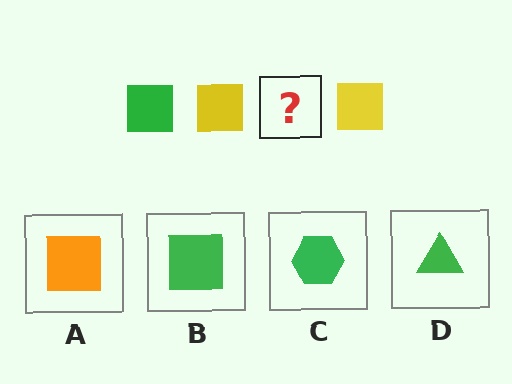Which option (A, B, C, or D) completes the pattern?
B.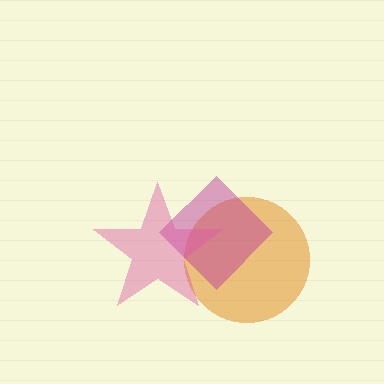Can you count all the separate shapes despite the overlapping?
Yes, there are 3 separate shapes.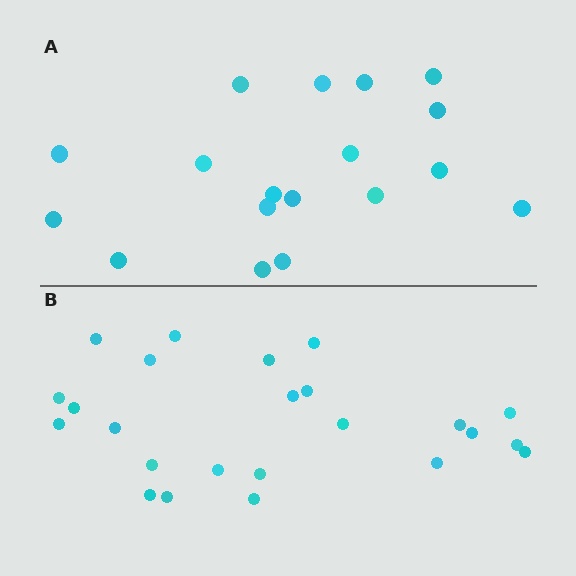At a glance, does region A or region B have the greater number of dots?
Region B (the bottom region) has more dots.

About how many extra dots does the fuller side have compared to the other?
Region B has about 6 more dots than region A.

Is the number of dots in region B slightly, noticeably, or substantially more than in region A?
Region B has noticeably more, but not dramatically so. The ratio is roughly 1.3 to 1.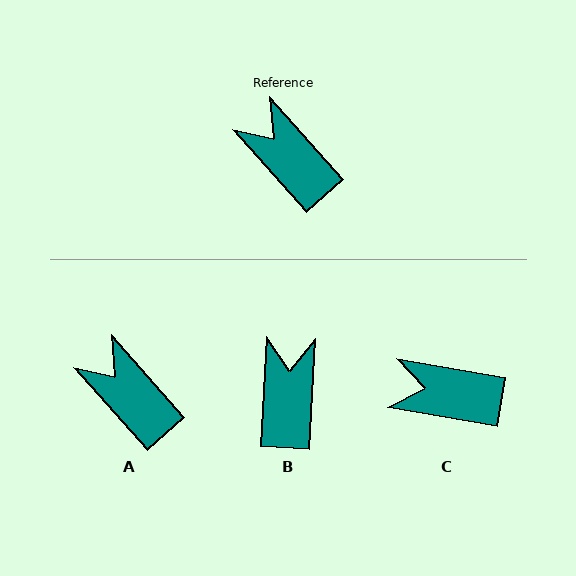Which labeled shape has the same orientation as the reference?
A.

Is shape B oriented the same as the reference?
No, it is off by about 45 degrees.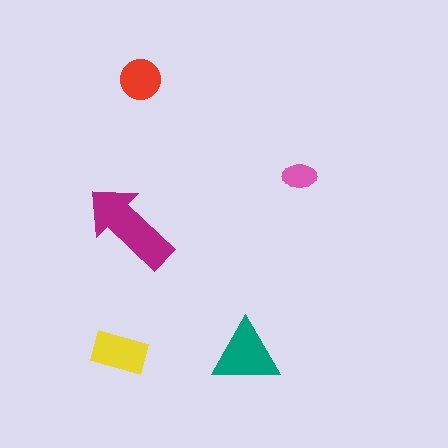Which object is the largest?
The magenta arrow.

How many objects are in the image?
There are 5 objects in the image.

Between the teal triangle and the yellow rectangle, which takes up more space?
The teal triangle.